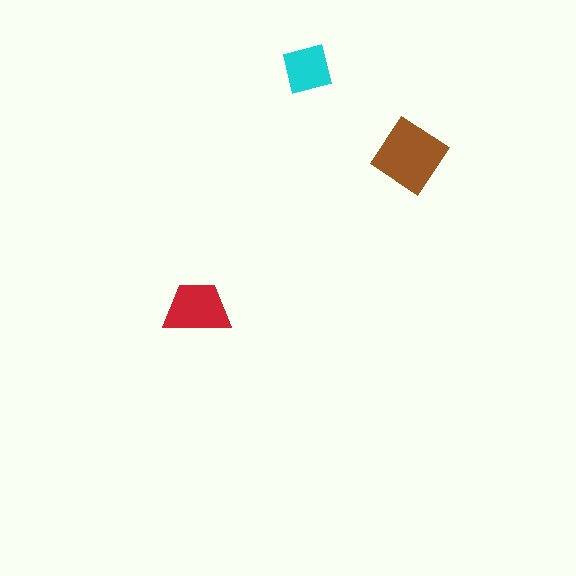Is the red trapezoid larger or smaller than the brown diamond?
Smaller.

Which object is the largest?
The brown diamond.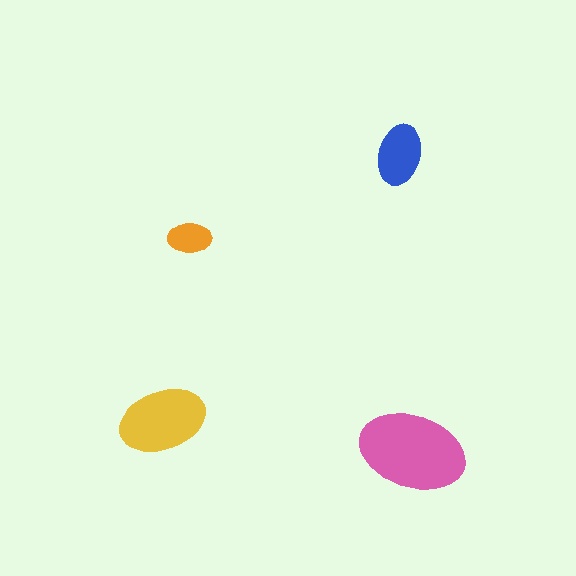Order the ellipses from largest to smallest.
the pink one, the yellow one, the blue one, the orange one.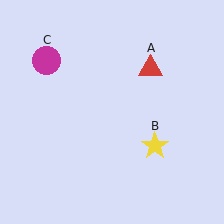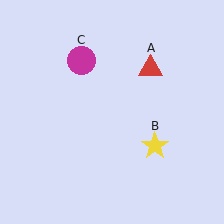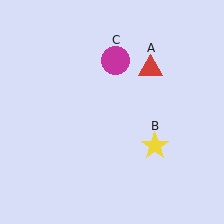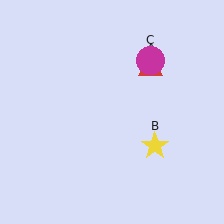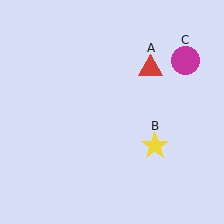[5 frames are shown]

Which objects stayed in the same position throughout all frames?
Red triangle (object A) and yellow star (object B) remained stationary.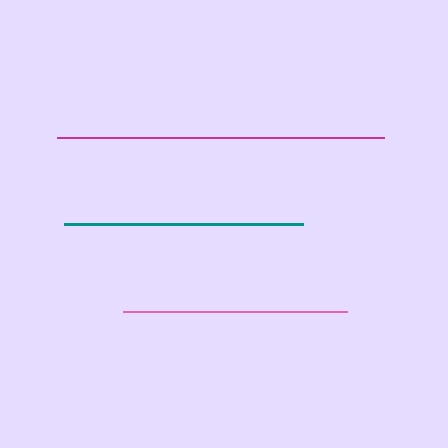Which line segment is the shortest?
The pink line is the shortest at approximately 224 pixels.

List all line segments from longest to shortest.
From longest to shortest: magenta, teal, pink.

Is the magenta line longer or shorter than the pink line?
The magenta line is longer than the pink line.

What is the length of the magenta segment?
The magenta segment is approximately 326 pixels long.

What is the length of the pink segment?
The pink segment is approximately 224 pixels long.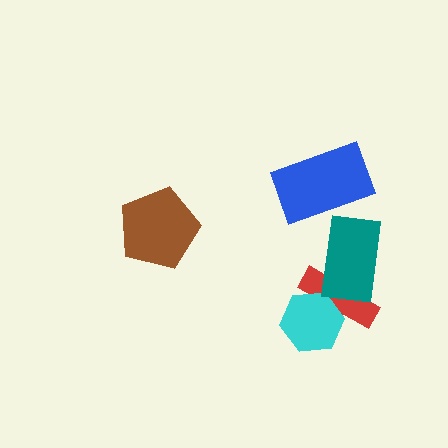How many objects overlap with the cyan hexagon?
1 object overlaps with the cyan hexagon.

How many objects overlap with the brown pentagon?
0 objects overlap with the brown pentagon.